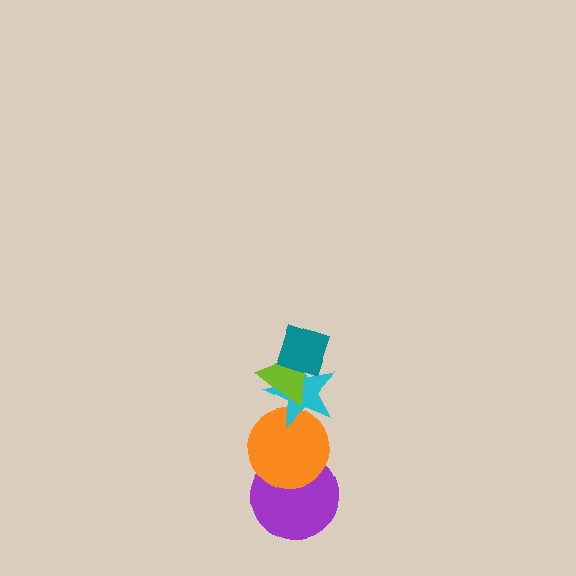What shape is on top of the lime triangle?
The teal diamond is on top of the lime triangle.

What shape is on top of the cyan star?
The lime triangle is on top of the cyan star.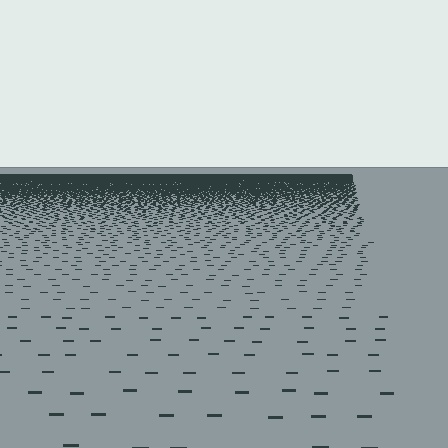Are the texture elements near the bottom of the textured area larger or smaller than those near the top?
Larger. Near the bottom, elements are closer to the viewer and appear at a bigger on-screen size.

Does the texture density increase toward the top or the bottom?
Density increases toward the top.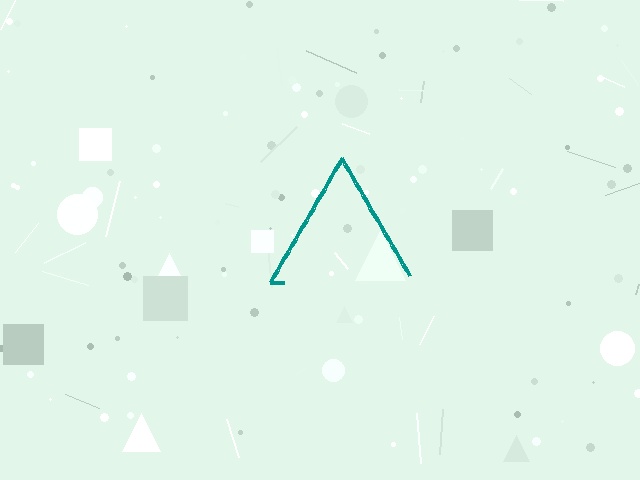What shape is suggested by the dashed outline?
The dashed outline suggests a triangle.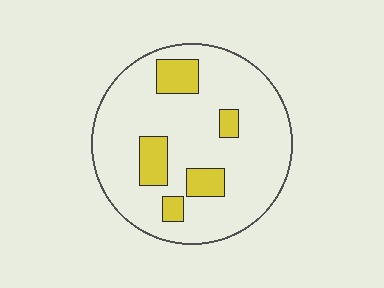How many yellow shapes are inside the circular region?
5.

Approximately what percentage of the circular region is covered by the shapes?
Approximately 15%.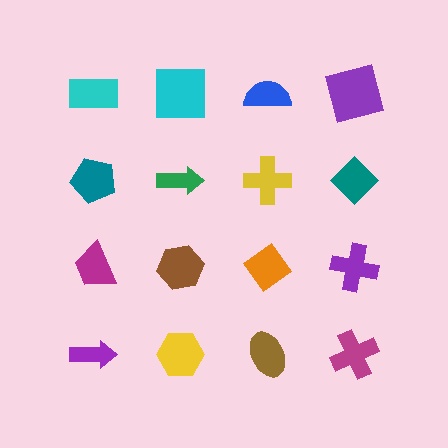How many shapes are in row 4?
4 shapes.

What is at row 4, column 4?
A magenta cross.